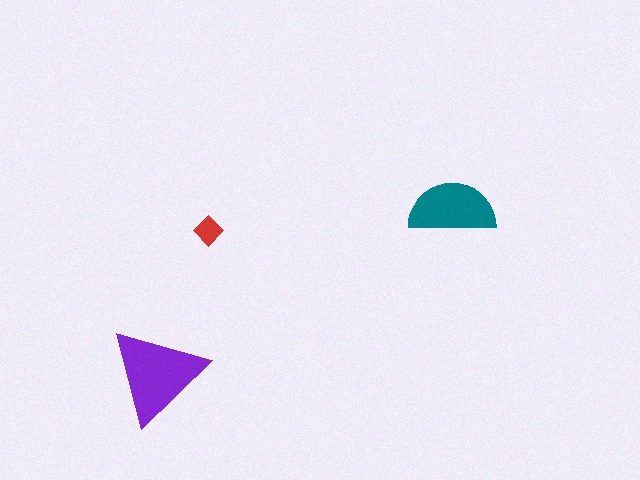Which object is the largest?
The purple triangle.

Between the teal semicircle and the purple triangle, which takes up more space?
The purple triangle.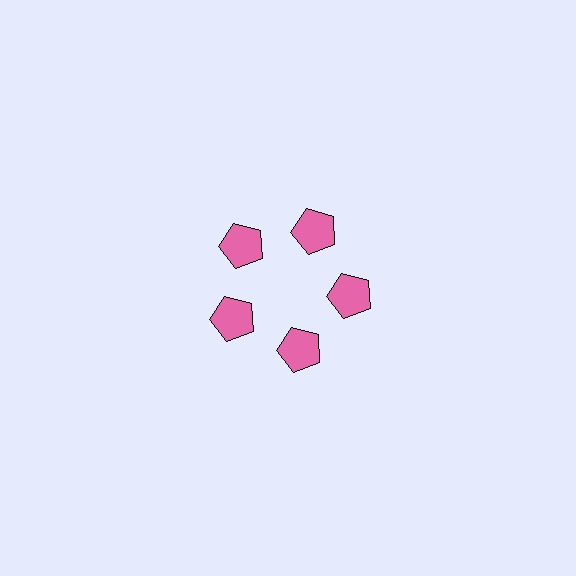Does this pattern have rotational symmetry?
Yes, this pattern has 5-fold rotational symmetry. It looks the same after rotating 72 degrees around the center.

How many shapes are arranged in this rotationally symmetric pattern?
There are 5 shapes, arranged in 5 groups of 1.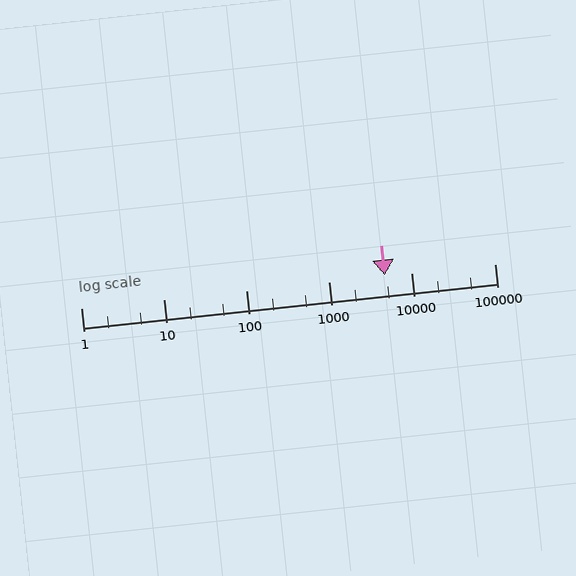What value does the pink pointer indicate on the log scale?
The pointer indicates approximately 4700.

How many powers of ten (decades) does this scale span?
The scale spans 5 decades, from 1 to 100000.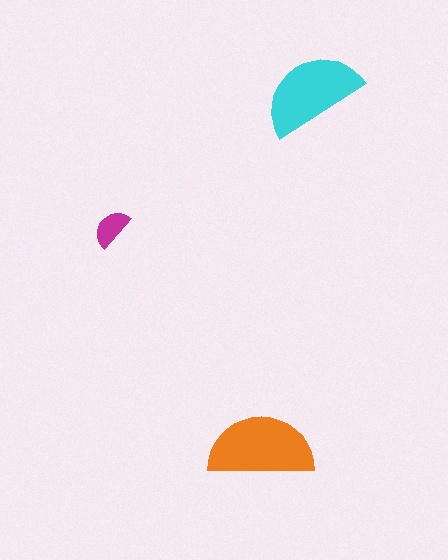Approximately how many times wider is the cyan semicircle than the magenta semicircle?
About 2.5 times wider.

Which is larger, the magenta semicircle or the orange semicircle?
The orange one.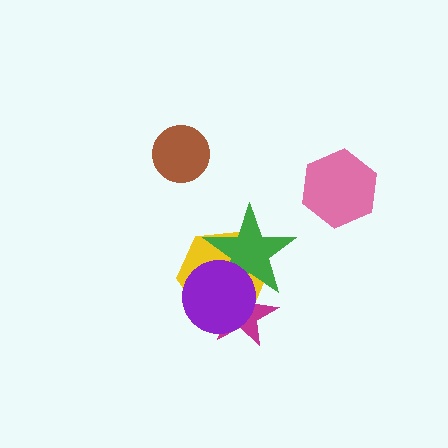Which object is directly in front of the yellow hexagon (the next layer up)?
The green star is directly in front of the yellow hexagon.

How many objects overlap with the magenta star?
3 objects overlap with the magenta star.